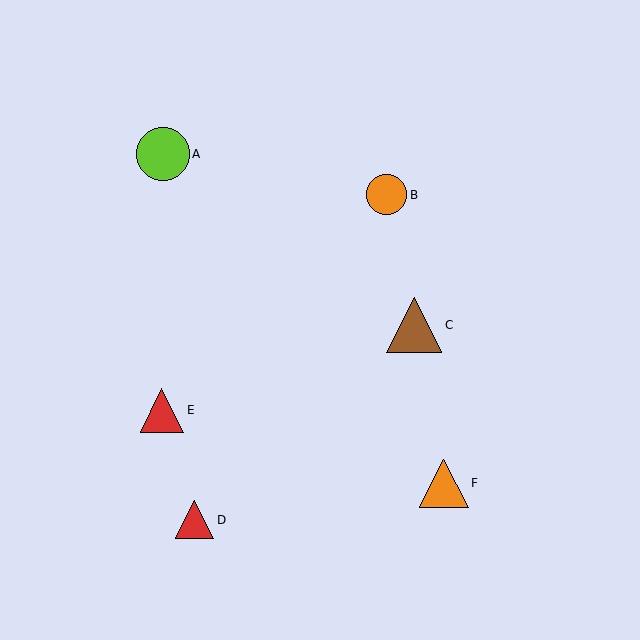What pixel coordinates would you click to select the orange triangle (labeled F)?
Click at (444, 484) to select the orange triangle F.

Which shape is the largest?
The brown triangle (labeled C) is the largest.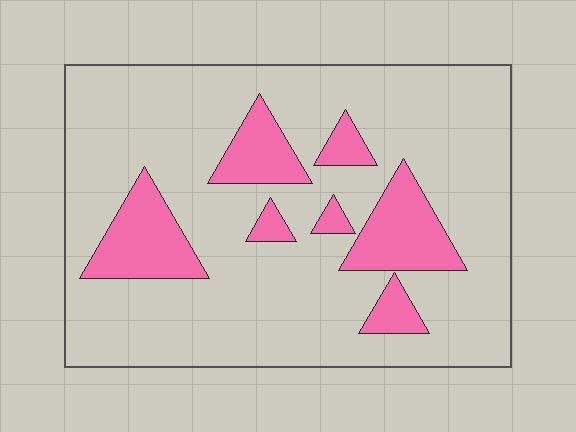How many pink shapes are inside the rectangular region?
7.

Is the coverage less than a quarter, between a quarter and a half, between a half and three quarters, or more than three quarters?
Less than a quarter.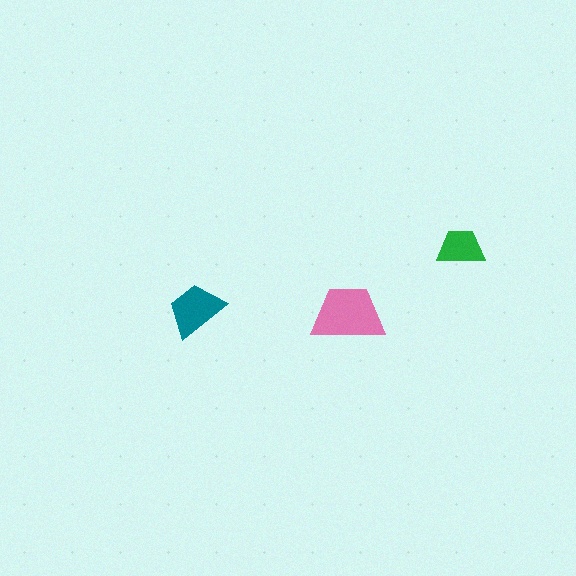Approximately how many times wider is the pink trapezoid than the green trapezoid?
About 1.5 times wider.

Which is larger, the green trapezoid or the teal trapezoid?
The teal one.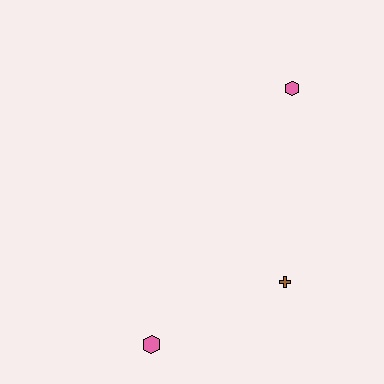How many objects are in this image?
There are 3 objects.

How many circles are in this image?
There are no circles.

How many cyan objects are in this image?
There are no cyan objects.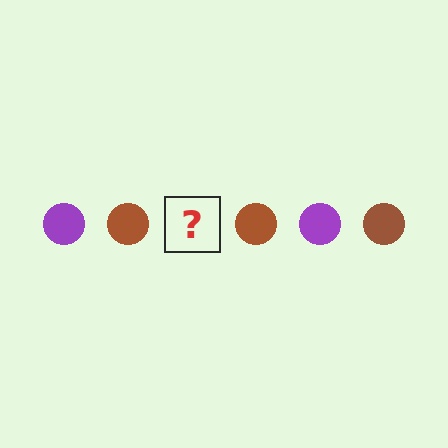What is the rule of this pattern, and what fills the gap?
The rule is that the pattern cycles through purple, brown circles. The gap should be filled with a purple circle.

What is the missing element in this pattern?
The missing element is a purple circle.